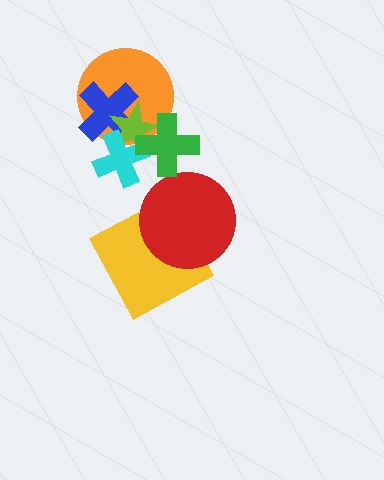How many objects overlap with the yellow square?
1 object overlaps with the yellow square.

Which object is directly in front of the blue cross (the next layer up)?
The lime star is directly in front of the blue cross.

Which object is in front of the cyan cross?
The green cross is in front of the cyan cross.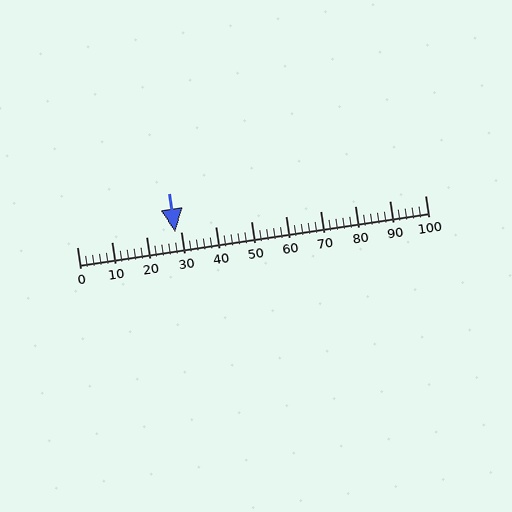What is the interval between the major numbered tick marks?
The major tick marks are spaced 10 units apart.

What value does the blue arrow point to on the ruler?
The blue arrow points to approximately 28.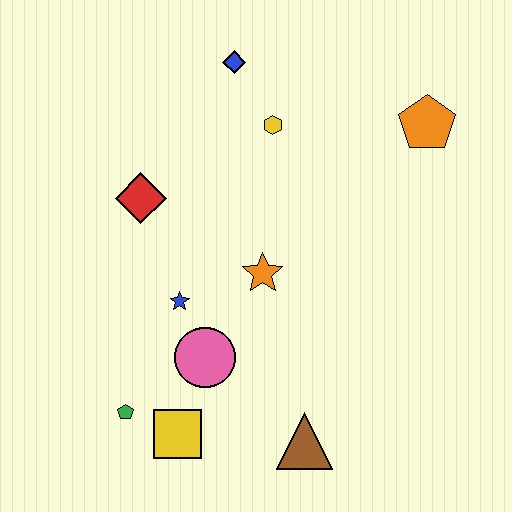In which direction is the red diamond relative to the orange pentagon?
The red diamond is to the left of the orange pentagon.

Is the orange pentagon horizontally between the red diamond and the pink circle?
No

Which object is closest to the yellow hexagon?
The blue diamond is closest to the yellow hexagon.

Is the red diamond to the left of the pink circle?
Yes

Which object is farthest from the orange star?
The orange pentagon is farthest from the orange star.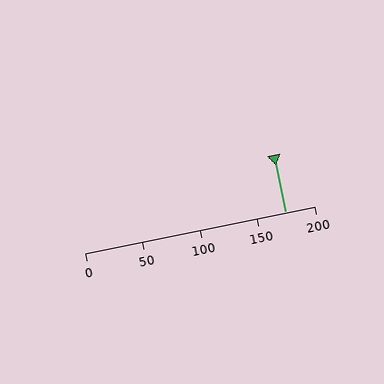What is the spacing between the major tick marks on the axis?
The major ticks are spaced 50 apart.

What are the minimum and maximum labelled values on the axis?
The axis runs from 0 to 200.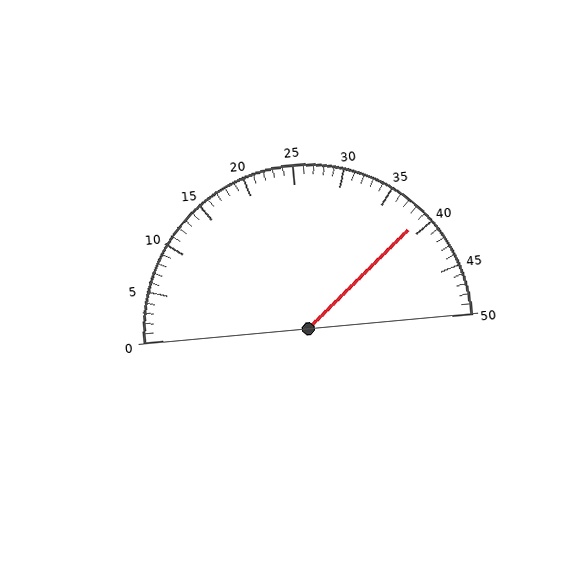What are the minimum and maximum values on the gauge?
The gauge ranges from 0 to 50.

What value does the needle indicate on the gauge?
The needle indicates approximately 39.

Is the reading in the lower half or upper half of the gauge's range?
The reading is in the upper half of the range (0 to 50).